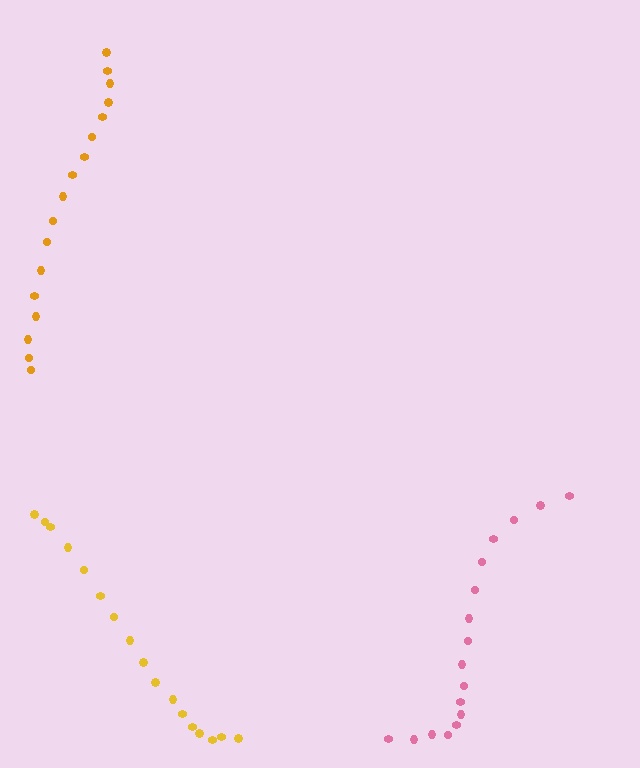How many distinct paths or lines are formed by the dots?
There are 3 distinct paths.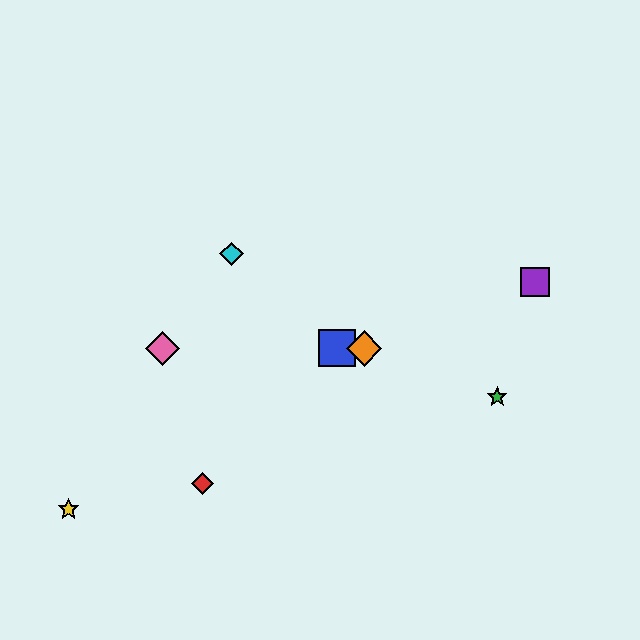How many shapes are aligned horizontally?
3 shapes (the blue square, the orange diamond, the pink diamond) are aligned horizontally.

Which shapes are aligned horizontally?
The blue square, the orange diamond, the pink diamond are aligned horizontally.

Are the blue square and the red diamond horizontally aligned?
No, the blue square is at y≈348 and the red diamond is at y≈483.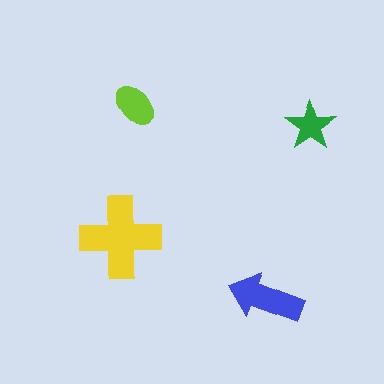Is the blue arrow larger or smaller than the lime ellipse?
Larger.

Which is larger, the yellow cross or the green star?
The yellow cross.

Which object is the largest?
The yellow cross.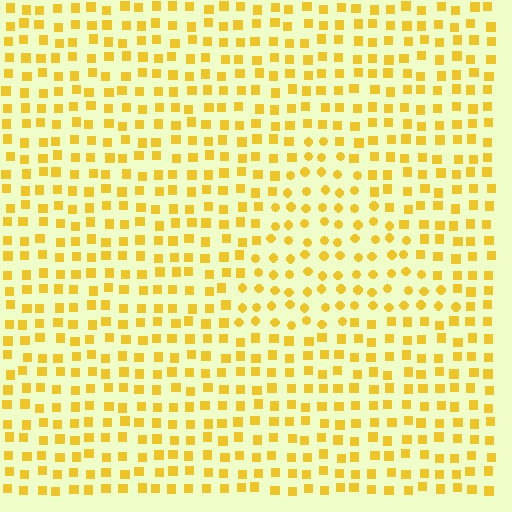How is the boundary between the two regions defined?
The boundary is defined by a change in element shape: circles inside vs. squares outside. All elements share the same color and spacing.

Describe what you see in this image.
The image is filled with small yellow elements arranged in a uniform grid. A triangle-shaped region contains circles, while the surrounding area contains squares. The boundary is defined purely by the change in element shape.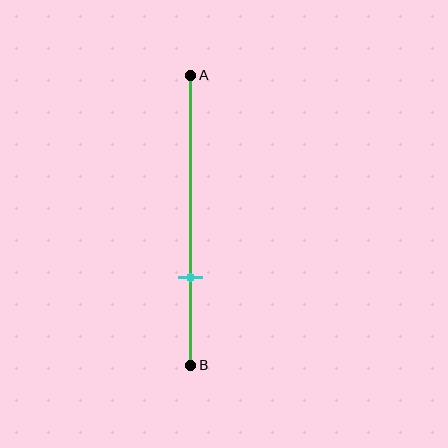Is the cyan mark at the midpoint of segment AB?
No, the mark is at about 70% from A, not at the 50% midpoint.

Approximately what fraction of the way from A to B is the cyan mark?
The cyan mark is approximately 70% of the way from A to B.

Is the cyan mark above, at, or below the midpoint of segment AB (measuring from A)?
The cyan mark is below the midpoint of segment AB.